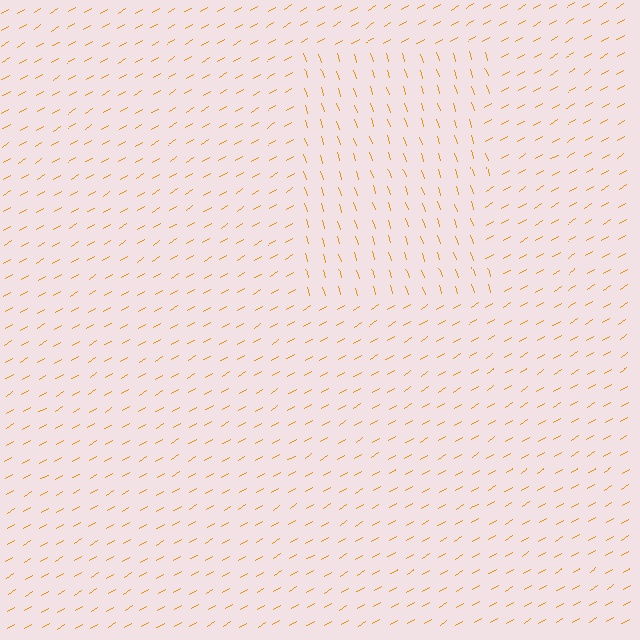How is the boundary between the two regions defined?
The boundary is defined purely by a change in line orientation (approximately 77 degrees difference). All lines are the same color and thickness.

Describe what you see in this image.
The image is filled with small orange line segments. A rectangle region in the image has lines oriented differently from the surrounding lines, creating a visible texture boundary.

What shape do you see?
I see a rectangle.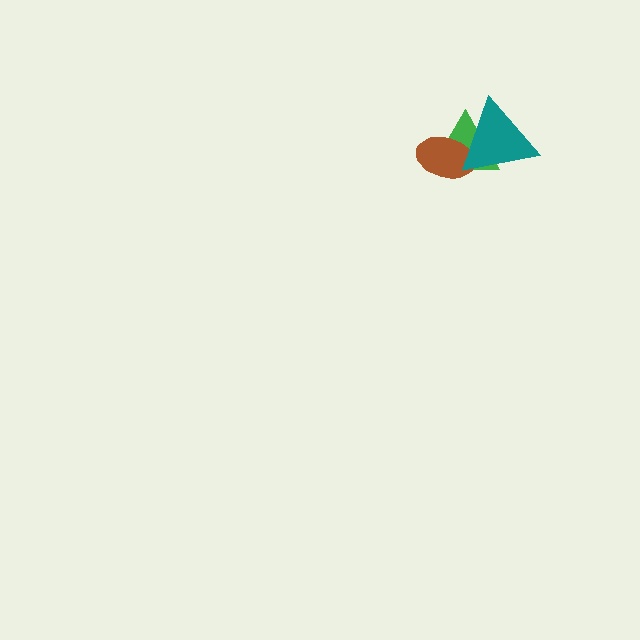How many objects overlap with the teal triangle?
2 objects overlap with the teal triangle.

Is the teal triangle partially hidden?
No, no other shape covers it.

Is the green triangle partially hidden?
Yes, it is partially covered by another shape.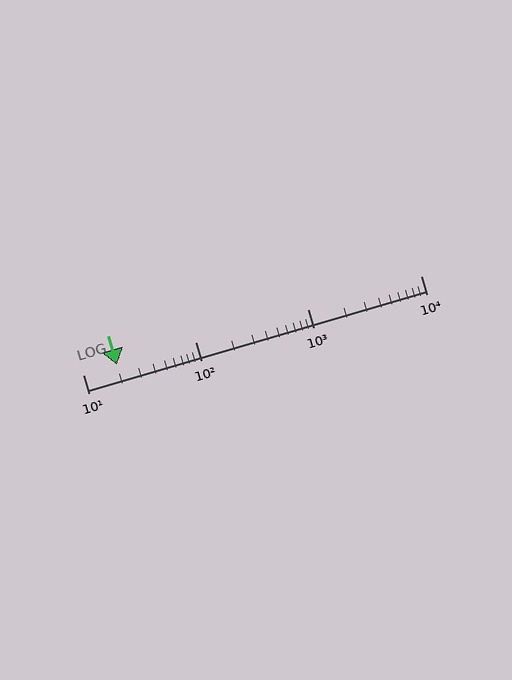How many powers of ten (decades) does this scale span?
The scale spans 3 decades, from 10 to 10000.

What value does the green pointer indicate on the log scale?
The pointer indicates approximately 20.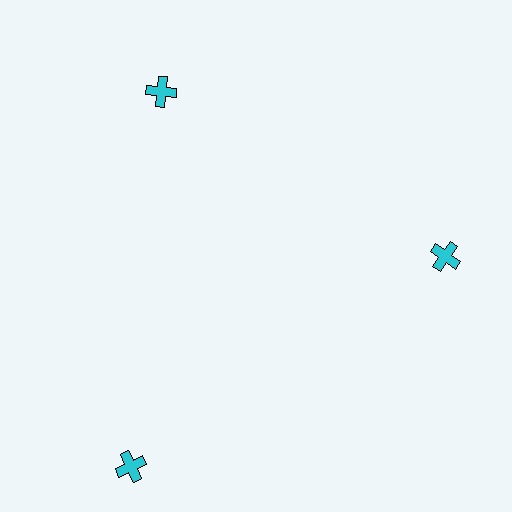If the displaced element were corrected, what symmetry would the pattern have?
It would have 3-fold rotational symmetry — the pattern would map onto itself every 120 degrees.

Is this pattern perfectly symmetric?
No. The 3 cyan crosses are arranged in a ring, but one element near the 7 o'clock position is pushed outward from the center, breaking the 3-fold rotational symmetry.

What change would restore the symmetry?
The symmetry would be restored by moving it inward, back onto the ring so that all 3 crosses sit at equal angles and equal distance from the center.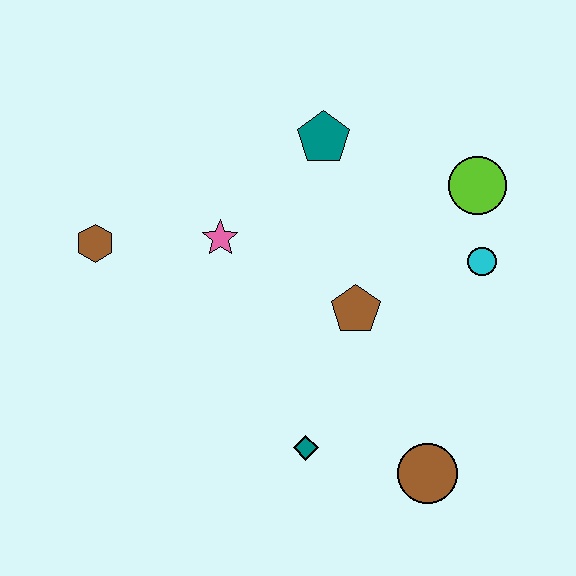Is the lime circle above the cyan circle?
Yes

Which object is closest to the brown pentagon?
The cyan circle is closest to the brown pentagon.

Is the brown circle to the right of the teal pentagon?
Yes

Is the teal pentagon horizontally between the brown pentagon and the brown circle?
No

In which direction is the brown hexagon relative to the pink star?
The brown hexagon is to the left of the pink star.